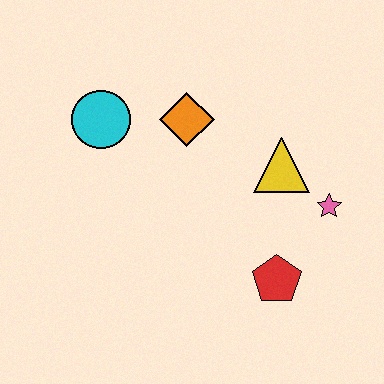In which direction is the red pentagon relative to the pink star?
The red pentagon is below the pink star.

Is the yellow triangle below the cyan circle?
Yes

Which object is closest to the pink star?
The yellow triangle is closest to the pink star.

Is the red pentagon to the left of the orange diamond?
No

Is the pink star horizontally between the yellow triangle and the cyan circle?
No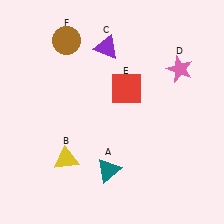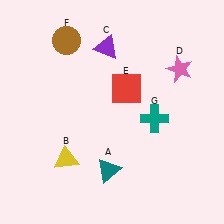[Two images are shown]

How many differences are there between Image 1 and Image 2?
There is 1 difference between the two images.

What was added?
A teal cross (G) was added in Image 2.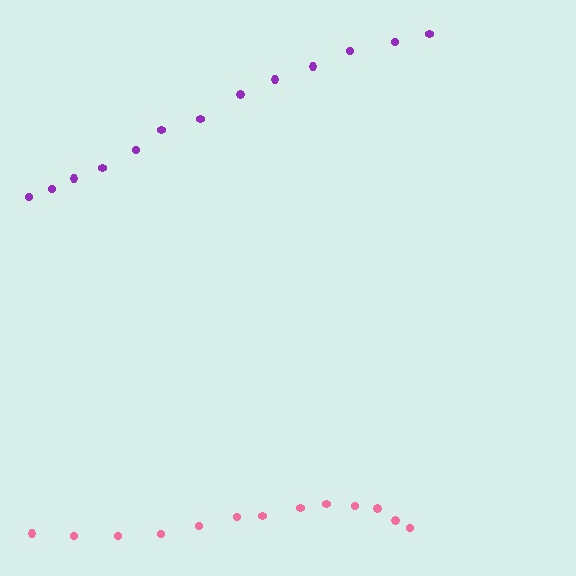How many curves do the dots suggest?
There are 2 distinct paths.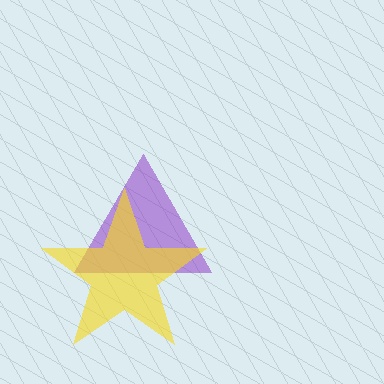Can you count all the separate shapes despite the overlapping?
Yes, there are 2 separate shapes.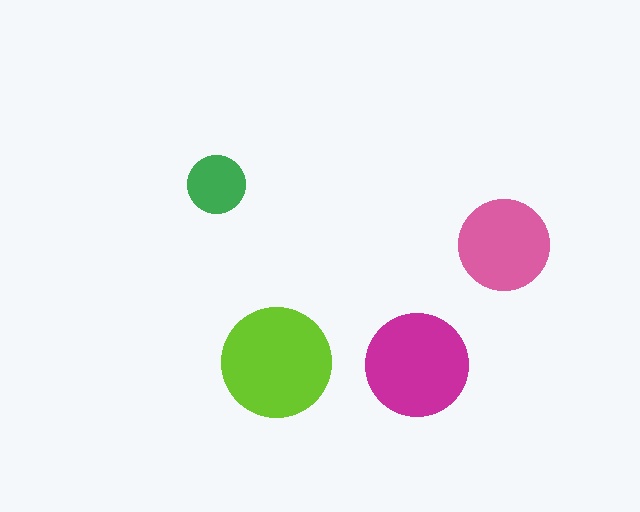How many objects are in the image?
There are 4 objects in the image.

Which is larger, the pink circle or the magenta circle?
The magenta one.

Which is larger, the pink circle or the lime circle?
The lime one.